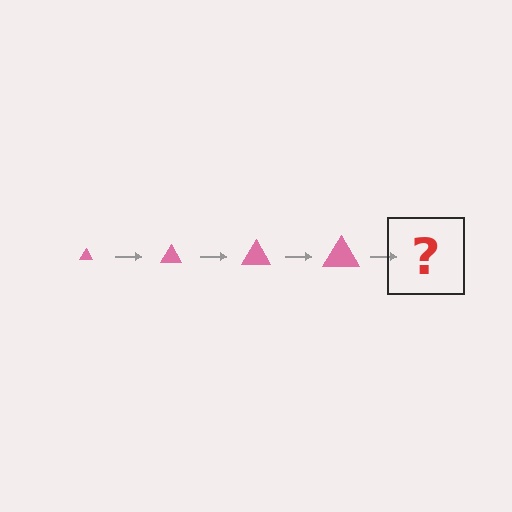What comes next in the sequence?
The next element should be a pink triangle, larger than the previous one.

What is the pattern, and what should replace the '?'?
The pattern is that the triangle gets progressively larger each step. The '?' should be a pink triangle, larger than the previous one.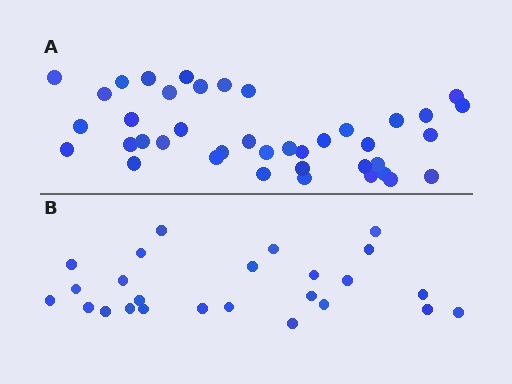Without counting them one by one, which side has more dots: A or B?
Region A (the top region) has more dots.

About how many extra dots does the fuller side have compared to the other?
Region A has approximately 15 more dots than region B.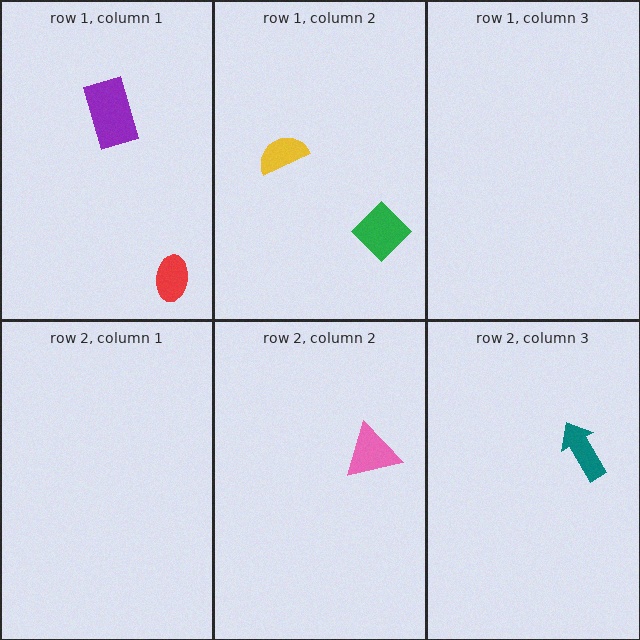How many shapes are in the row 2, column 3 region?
1.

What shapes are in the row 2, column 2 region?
The pink triangle.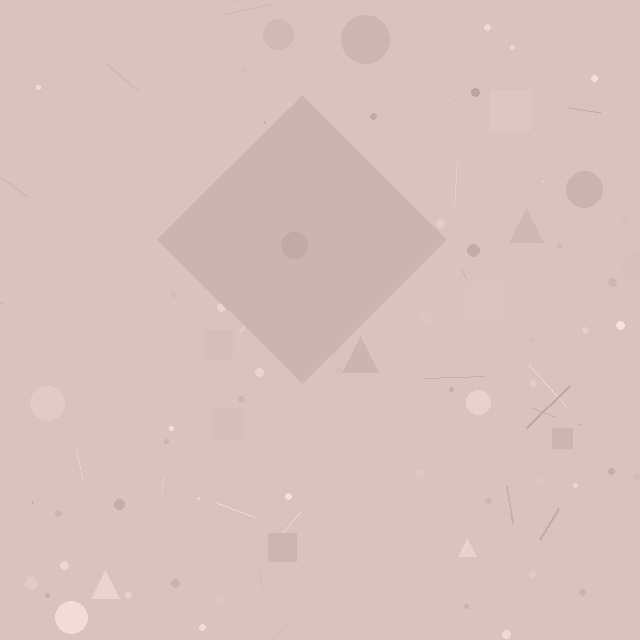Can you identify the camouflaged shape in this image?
The camouflaged shape is a diamond.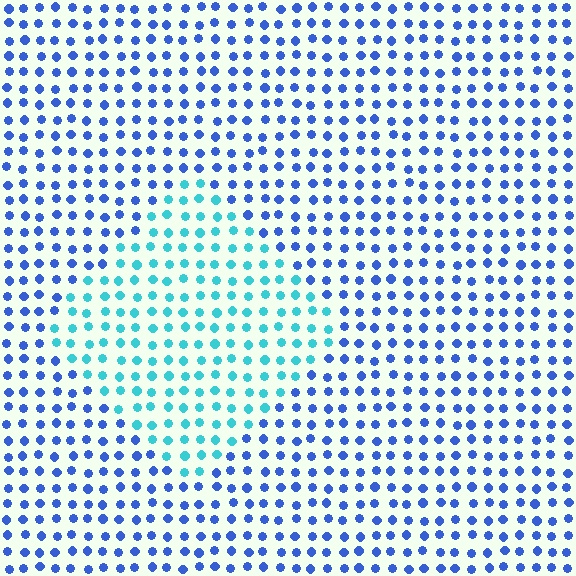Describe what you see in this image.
The image is filled with small blue elements in a uniform arrangement. A diamond-shaped region is visible where the elements are tinted to a slightly different hue, forming a subtle color boundary.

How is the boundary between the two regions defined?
The boundary is defined purely by a slight shift in hue (about 43 degrees). Spacing, size, and orientation are identical on both sides.